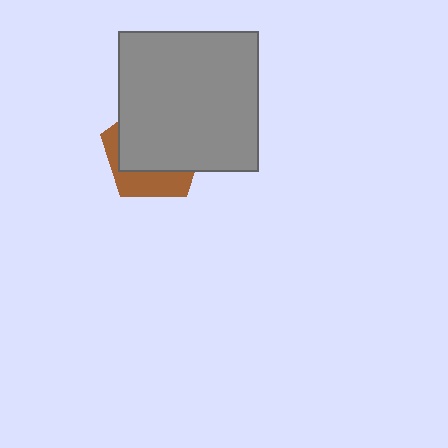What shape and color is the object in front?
The object in front is a gray square.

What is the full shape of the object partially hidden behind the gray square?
The partially hidden object is a brown pentagon.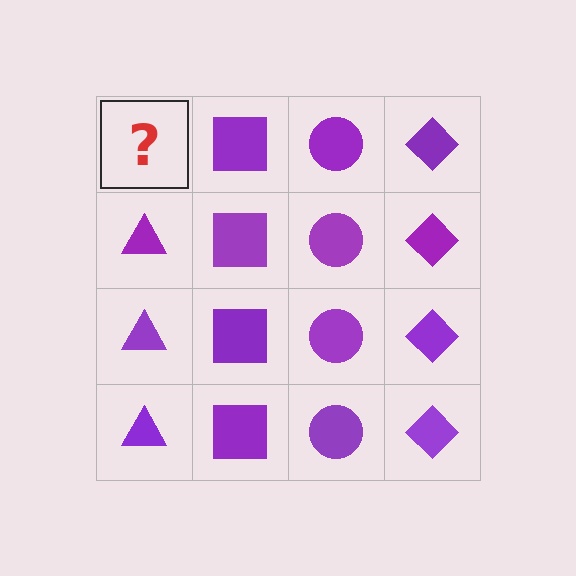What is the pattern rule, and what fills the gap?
The rule is that each column has a consistent shape. The gap should be filled with a purple triangle.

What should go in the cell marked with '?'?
The missing cell should contain a purple triangle.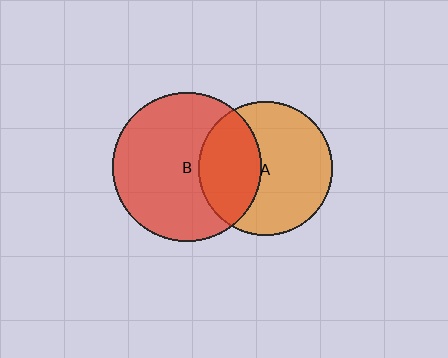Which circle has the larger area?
Circle B (red).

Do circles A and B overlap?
Yes.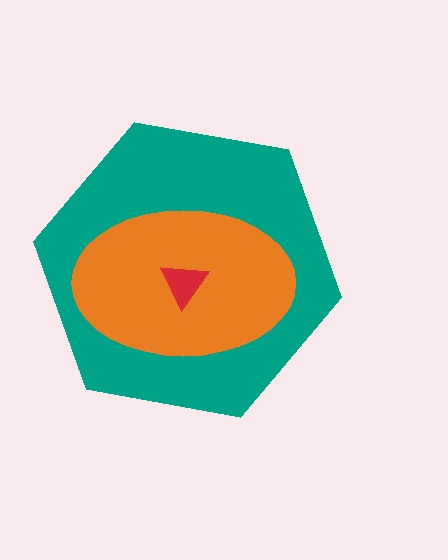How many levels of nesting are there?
3.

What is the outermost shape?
The teal hexagon.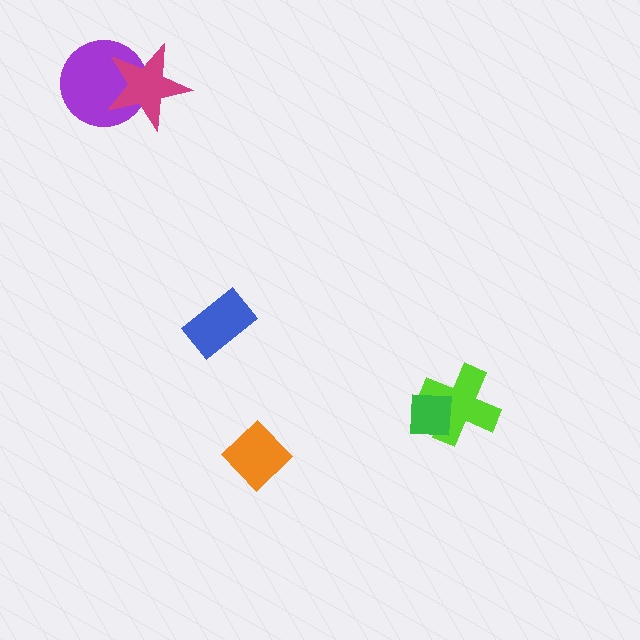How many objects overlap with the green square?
1 object overlaps with the green square.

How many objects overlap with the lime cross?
1 object overlaps with the lime cross.